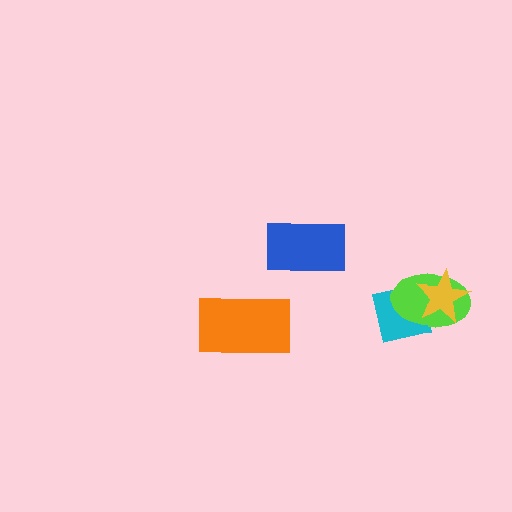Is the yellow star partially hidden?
No, no other shape covers it.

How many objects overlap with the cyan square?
2 objects overlap with the cyan square.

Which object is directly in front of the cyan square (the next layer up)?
The lime ellipse is directly in front of the cyan square.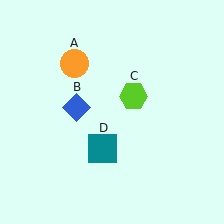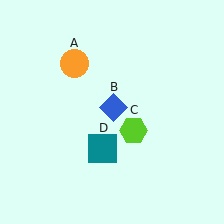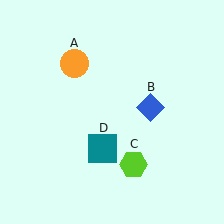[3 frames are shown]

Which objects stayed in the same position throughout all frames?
Orange circle (object A) and teal square (object D) remained stationary.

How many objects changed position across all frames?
2 objects changed position: blue diamond (object B), lime hexagon (object C).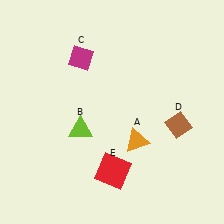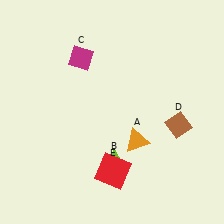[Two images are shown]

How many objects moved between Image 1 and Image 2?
1 object moved between the two images.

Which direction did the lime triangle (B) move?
The lime triangle (B) moved right.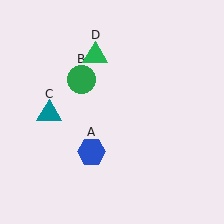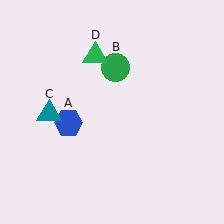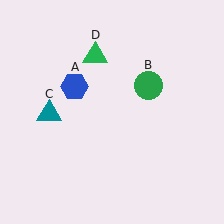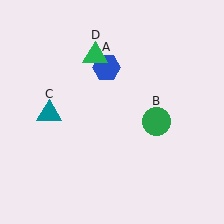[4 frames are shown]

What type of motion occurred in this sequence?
The blue hexagon (object A), green circle (object B) rotated clockwise around the center of the scene.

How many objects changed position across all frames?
2 objects changed position: blue hexagon (object A), green circle (object B).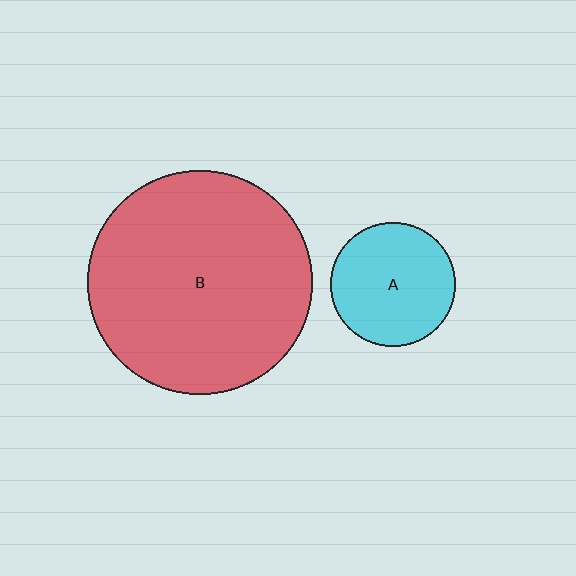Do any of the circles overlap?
No, none of the circles overlap.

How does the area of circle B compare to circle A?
Approximately 3.2 times.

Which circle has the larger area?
Circle B (red).